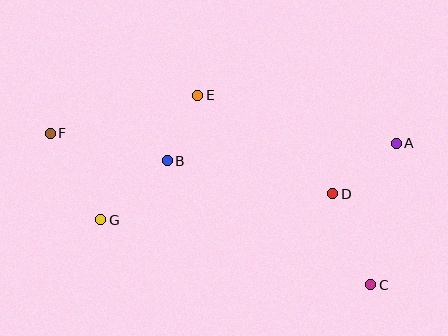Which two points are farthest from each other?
Points C and F are farthest from each other.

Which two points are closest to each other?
Points B and E are closest to each other.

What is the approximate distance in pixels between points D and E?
The distance between D and E is approximately 167 pixels.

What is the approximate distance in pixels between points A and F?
The distance between A and F is approximately 346 pixels.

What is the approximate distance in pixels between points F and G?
The distance between F and G is approximately 100 pixels.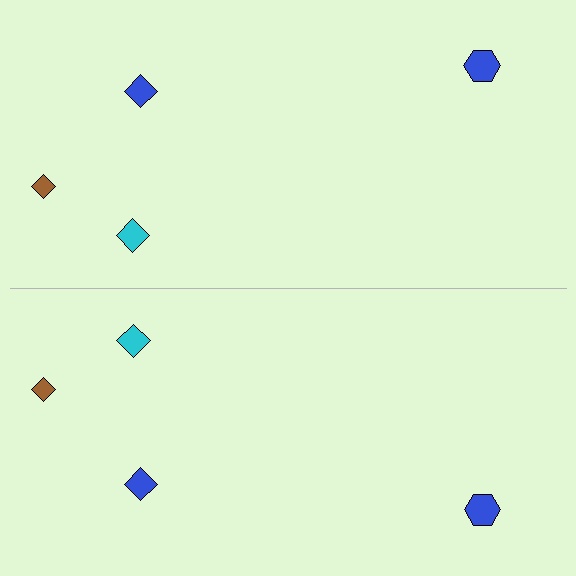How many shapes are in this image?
There are 8 shapes in this image.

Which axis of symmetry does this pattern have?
The pattern has a horizontal axis of symmetry running through the center of the image.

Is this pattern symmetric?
Yes, this pattern has bilateral (reflection) symmetry.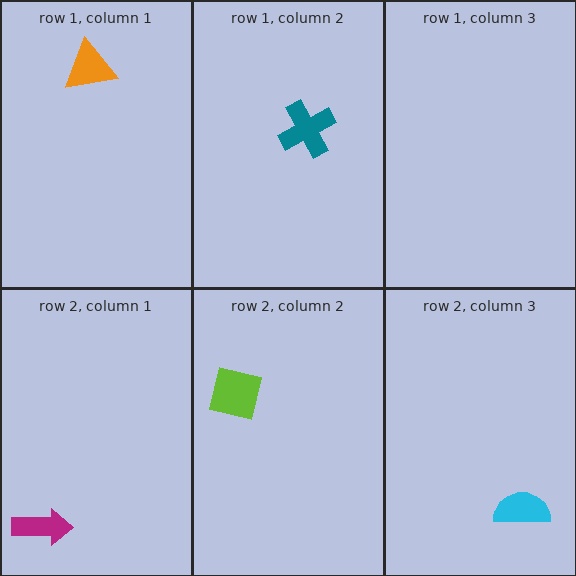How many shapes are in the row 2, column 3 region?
1.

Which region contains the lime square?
The row 2, column 2 region.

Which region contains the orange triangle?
The row 1, column 1 region.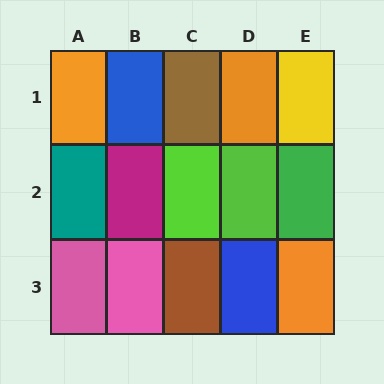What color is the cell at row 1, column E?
Yellow.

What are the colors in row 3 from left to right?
Pink, pink, brown, blue, orange.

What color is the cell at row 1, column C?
Brown.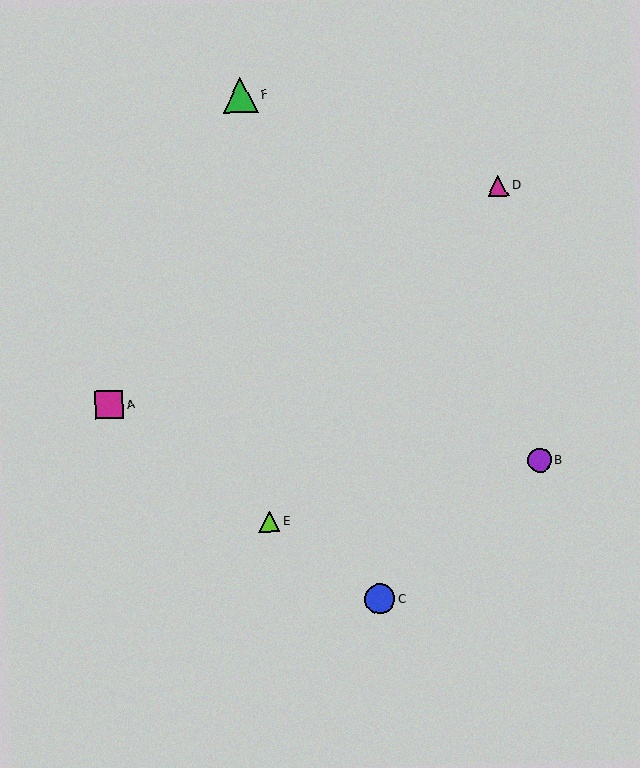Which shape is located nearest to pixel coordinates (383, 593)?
The blue circle (labeled C) at (380, 599) is nearest to that location.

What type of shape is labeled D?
Shape D is a magenta triangle.